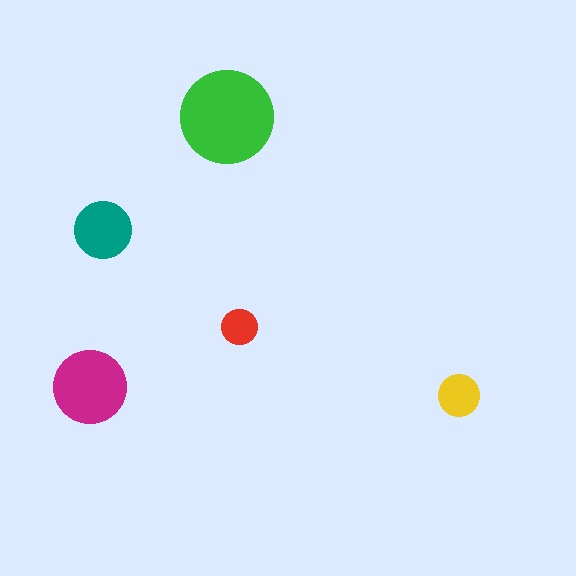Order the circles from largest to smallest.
the green one, the magenta one, the teal one, the yellow one, the red one.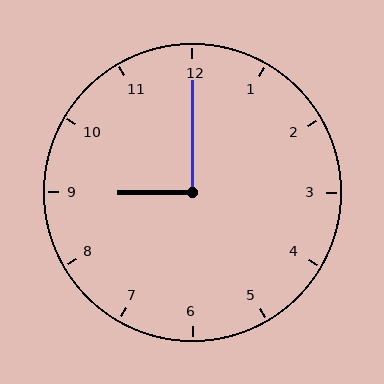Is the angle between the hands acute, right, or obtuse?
It is right.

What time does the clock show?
9:00.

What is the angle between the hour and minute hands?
Approximately 90 degrees.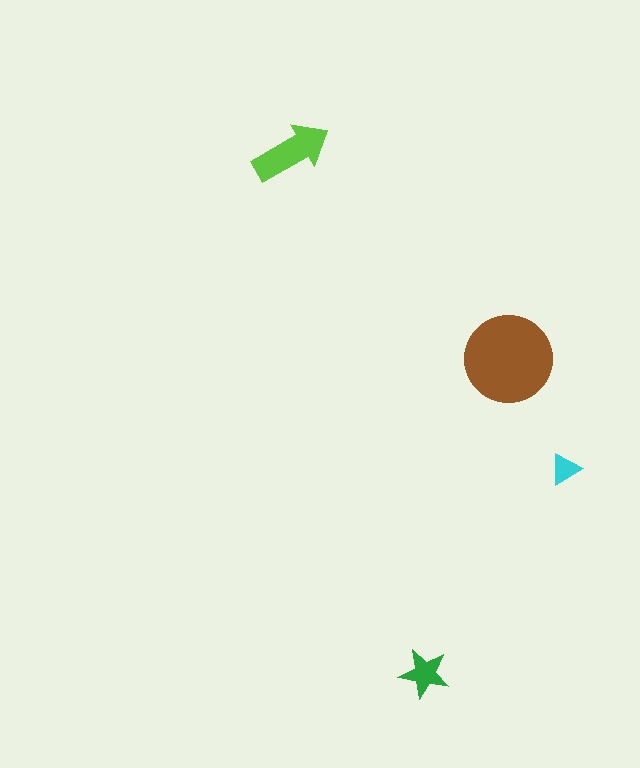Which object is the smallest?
The cyan triangle.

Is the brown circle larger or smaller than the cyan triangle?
Larger.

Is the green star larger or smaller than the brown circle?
Smaller.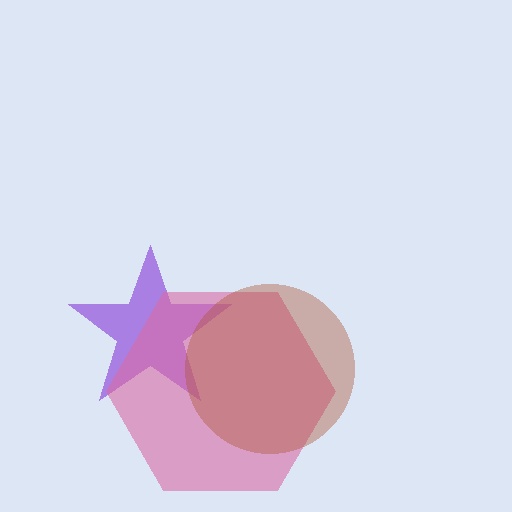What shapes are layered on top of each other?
The layered shapes are: a purple star, a pink hexagon, a brown circle.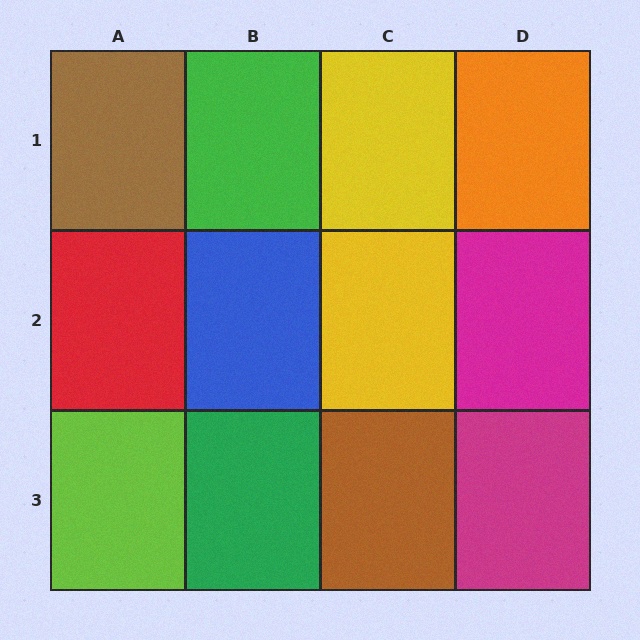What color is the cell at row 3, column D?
Magenta.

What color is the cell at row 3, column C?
Brown.